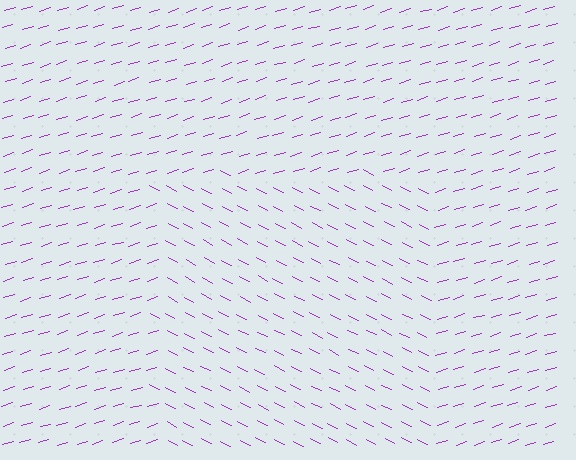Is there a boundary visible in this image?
Yes, there is a texture boundary formed by a change in line orientation.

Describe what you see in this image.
The image is filled with small purple line segments. A rectangle region in the image has lines oriented differently from the surrounding lines, creating a visible texture boundary.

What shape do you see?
I see a rectangle.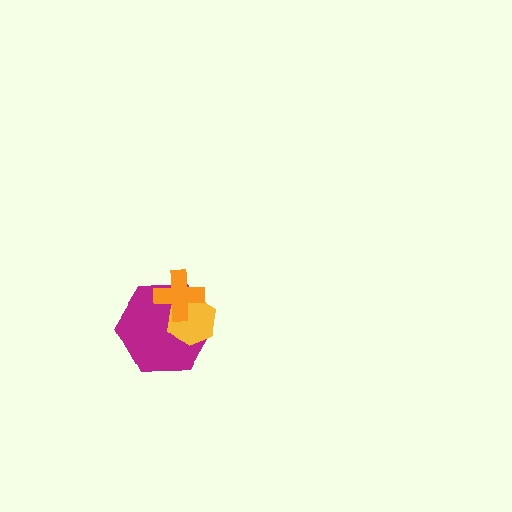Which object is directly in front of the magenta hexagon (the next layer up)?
The yellow hexagon is directly in front of the magenta hexagon.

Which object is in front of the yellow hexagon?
The orange cross is in front of the yellow hexagon.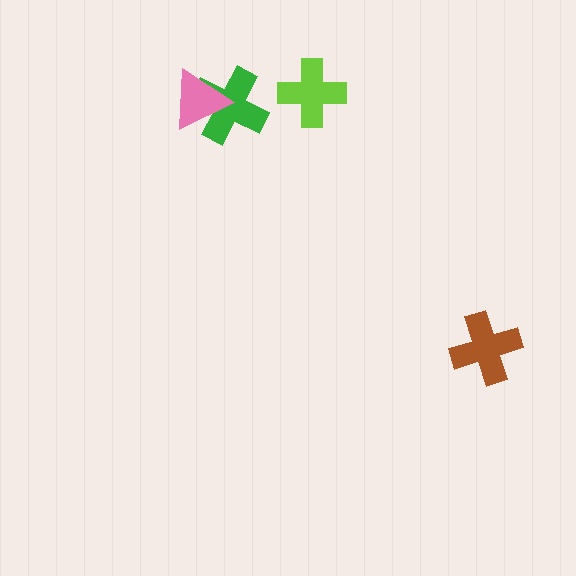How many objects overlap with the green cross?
1 object overlaps with the green cross.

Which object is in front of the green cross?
The pink triangle is in front of the green cross.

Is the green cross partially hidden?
Yes, it is partially covered by another shape.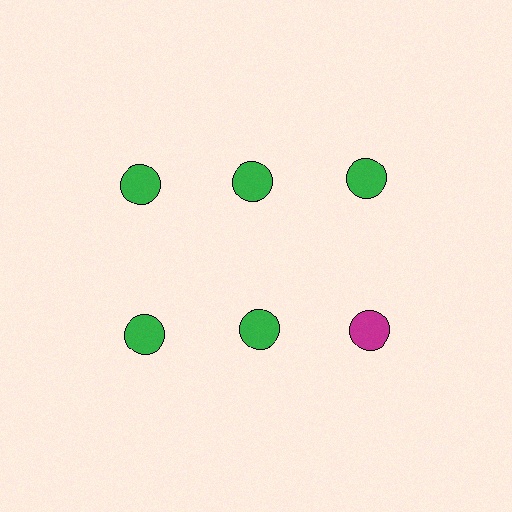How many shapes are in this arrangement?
There are 6 shapes arranged in a grid pattern.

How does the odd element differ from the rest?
It has a different color: magenta instead of green.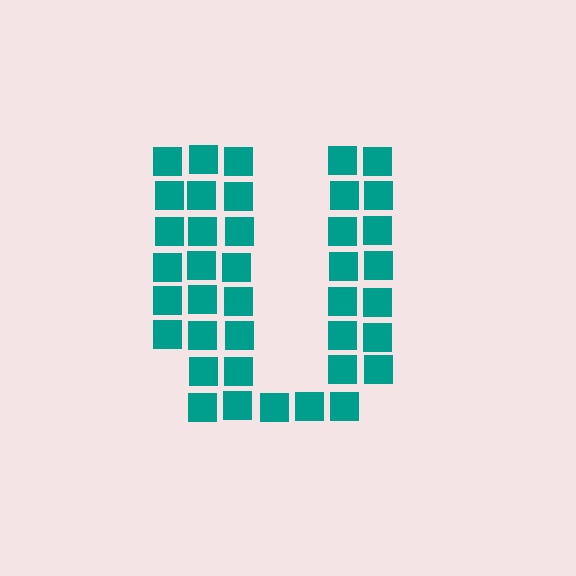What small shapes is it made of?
It is made of small squares.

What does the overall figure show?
The overall figure shows the letter U.